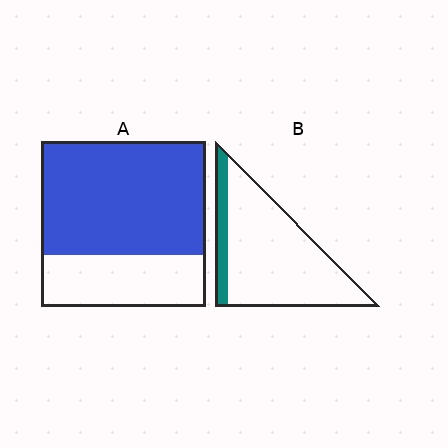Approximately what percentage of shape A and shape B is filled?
A is approximately 70% and B is approximately 15%.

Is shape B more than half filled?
No.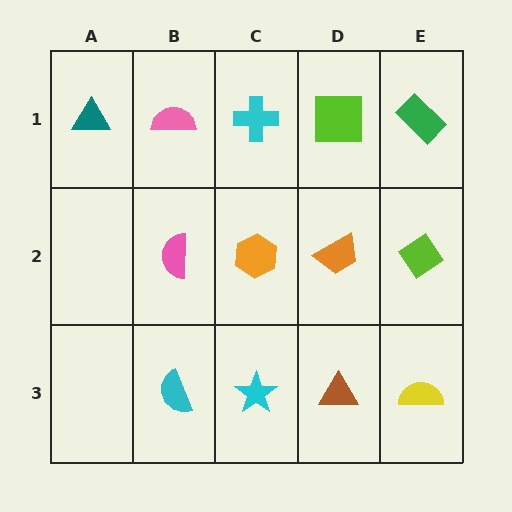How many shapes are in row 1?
5 shapes.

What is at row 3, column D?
A brown triangle.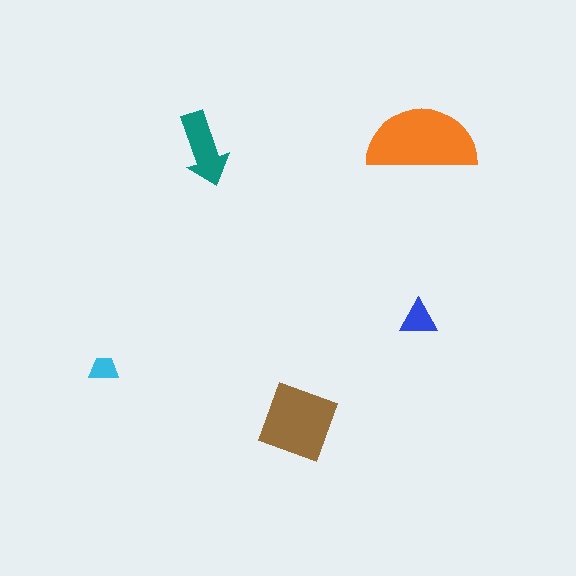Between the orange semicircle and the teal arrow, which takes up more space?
The orange semicircle.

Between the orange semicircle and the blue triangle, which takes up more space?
The orange semicircle.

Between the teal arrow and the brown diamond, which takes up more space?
The brown diamond.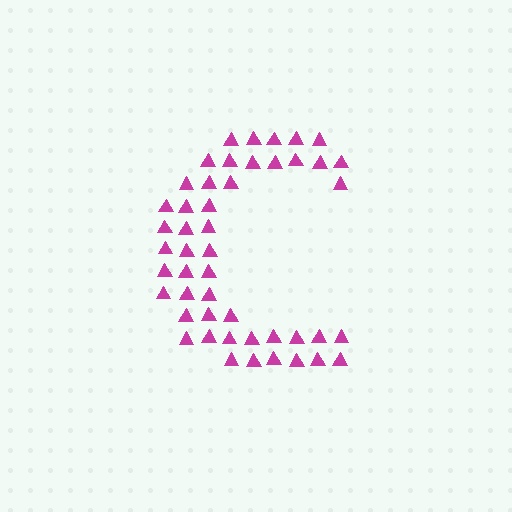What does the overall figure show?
The overall figure shows the letter C.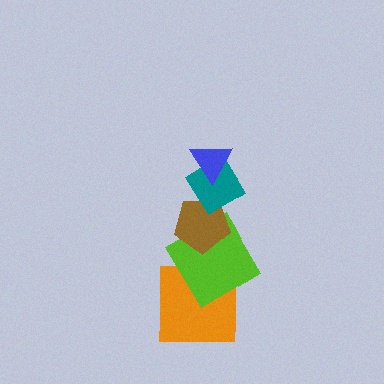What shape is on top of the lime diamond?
The brown pentagon is on top of the lime diamond.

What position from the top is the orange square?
The orange square is 5th from the top.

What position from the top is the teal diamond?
The teal diamond is 2nd from the top.